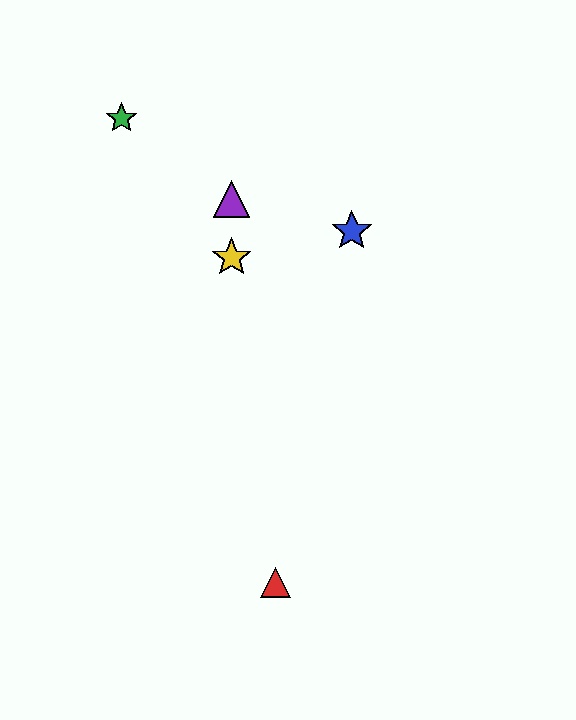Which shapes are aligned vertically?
The yellow star, the purple triangle are aligned vertically.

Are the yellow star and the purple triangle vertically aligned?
Yes, both are at x≈232.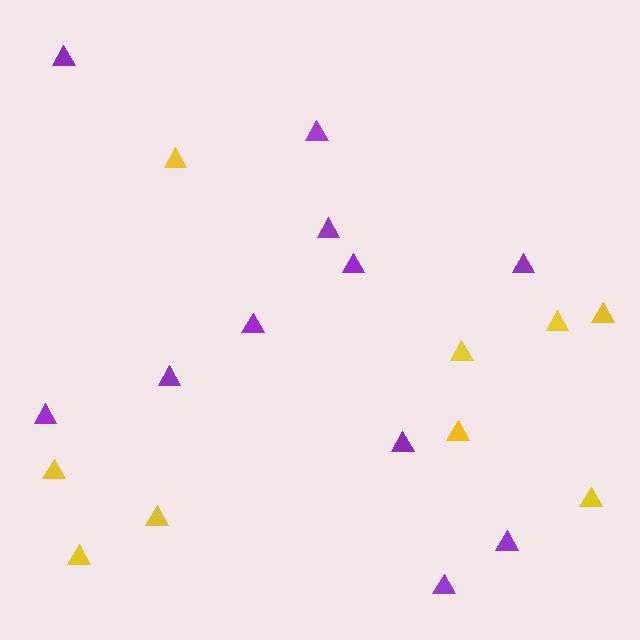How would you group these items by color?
There are 2 groups: one group of purple triangles (11) and one group of yellow triangles (9).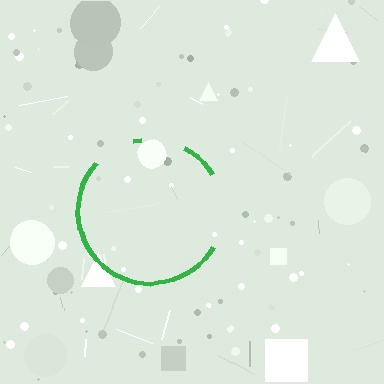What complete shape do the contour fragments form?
The contour fragments form a circle.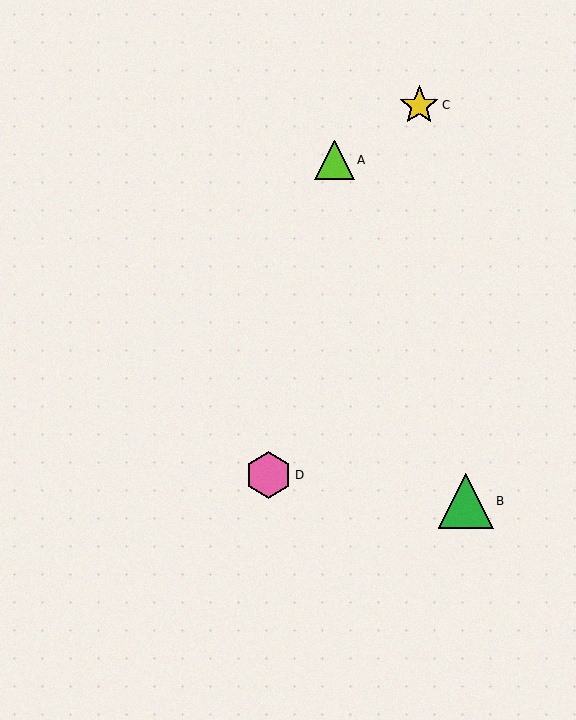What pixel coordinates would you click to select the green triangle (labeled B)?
Click at (466, 501) to select the green triangle B.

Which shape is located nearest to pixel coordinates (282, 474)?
The pink hexagon (labeled D) at (269, 475) is nearest to that location.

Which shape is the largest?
The green triangle (labeled B) is the largest.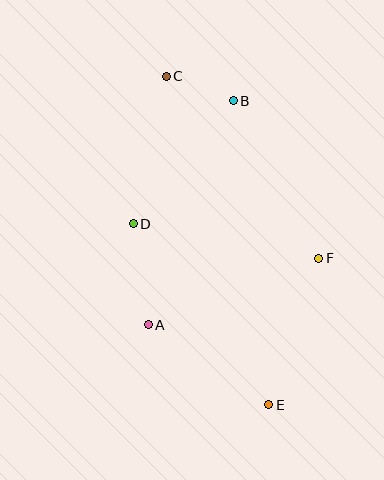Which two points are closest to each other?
Points B and C are closest to each other.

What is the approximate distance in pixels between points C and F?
The distance between C and F is approximately 238 pixels.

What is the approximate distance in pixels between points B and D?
The distance between B and D is approximately 158 pixels.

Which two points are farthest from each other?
Points C and E are farthest from each other.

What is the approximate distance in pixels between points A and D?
The distance between A and D is approximately 102 pixels.